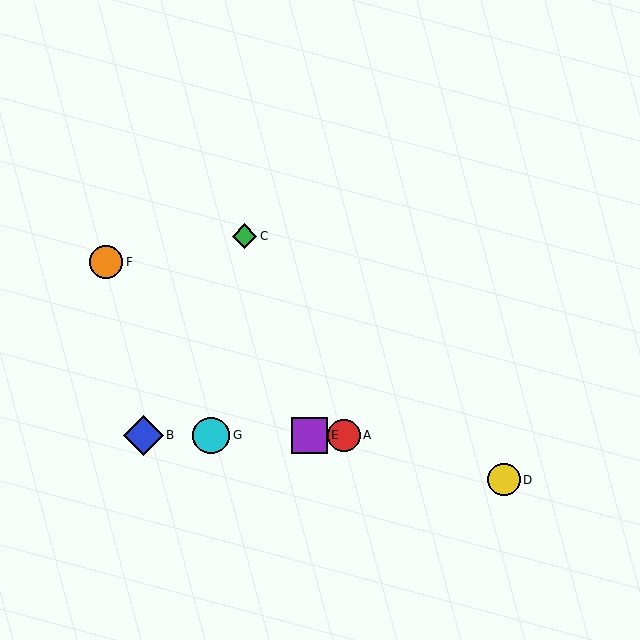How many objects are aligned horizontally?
4 objects (A, B, E, G) are aligned horizontally.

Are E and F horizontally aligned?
No, E is at y≈435 and F is at y≈262.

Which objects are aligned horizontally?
Objects A, B, E, G are aligned horizontally.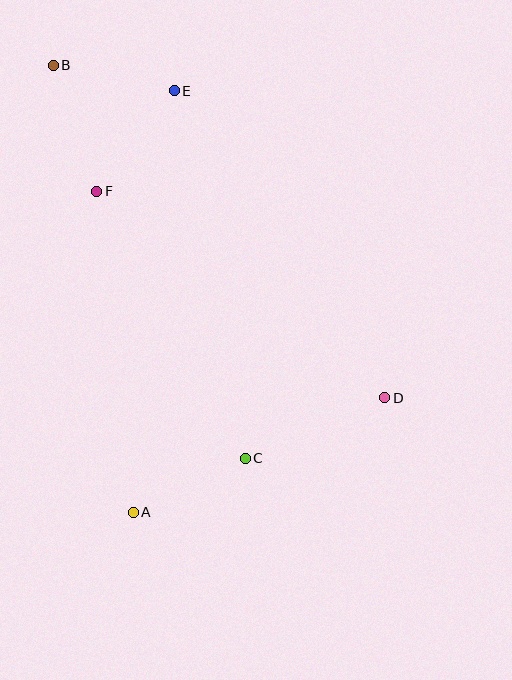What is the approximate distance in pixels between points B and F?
The distance between B and F is approximately 133 pixels.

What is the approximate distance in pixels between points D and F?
The distance between D and F is approximately 354 pixels.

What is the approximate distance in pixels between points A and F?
The distance between A and F is approximately 323 pixels.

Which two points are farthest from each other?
Points B and D are farthest from each other.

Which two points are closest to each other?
Points B and E are closest to each other.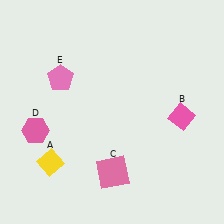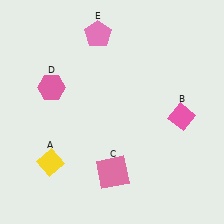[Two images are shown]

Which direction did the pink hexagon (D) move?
The pink hexagon (D) moved up.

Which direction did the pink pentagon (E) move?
The pink pentagon (E) moved up.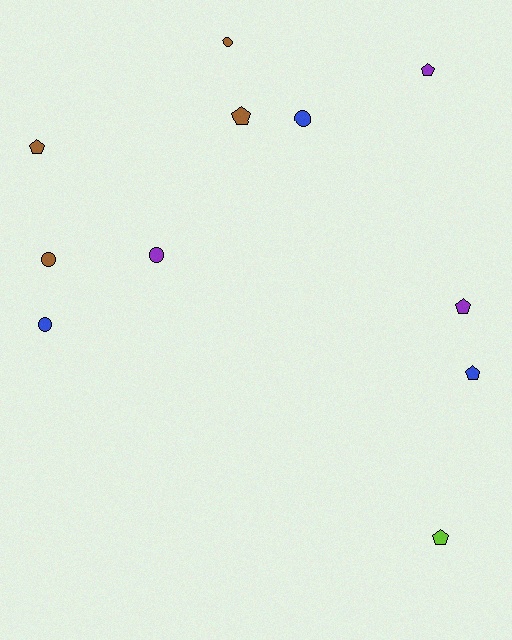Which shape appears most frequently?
Pentagon, with 6 objects.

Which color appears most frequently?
Brown, with 4 objects.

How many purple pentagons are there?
There are 2 purple pentagons.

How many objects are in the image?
There are 11 objects.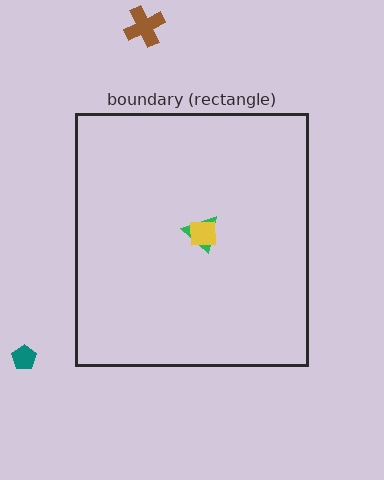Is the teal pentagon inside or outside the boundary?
Outside.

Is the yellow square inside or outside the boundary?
Inside.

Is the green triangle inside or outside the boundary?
Inside.